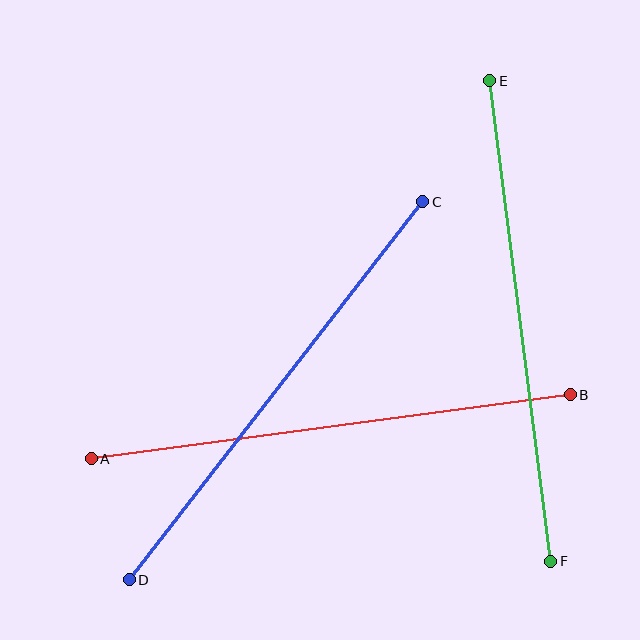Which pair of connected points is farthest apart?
Points E and F are farthest apart.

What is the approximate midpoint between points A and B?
The midpoint is at approximately (331, 427) pixels.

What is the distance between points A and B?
The distance is approximately 483 pixels.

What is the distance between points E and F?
The distance is approximately 484 pixels.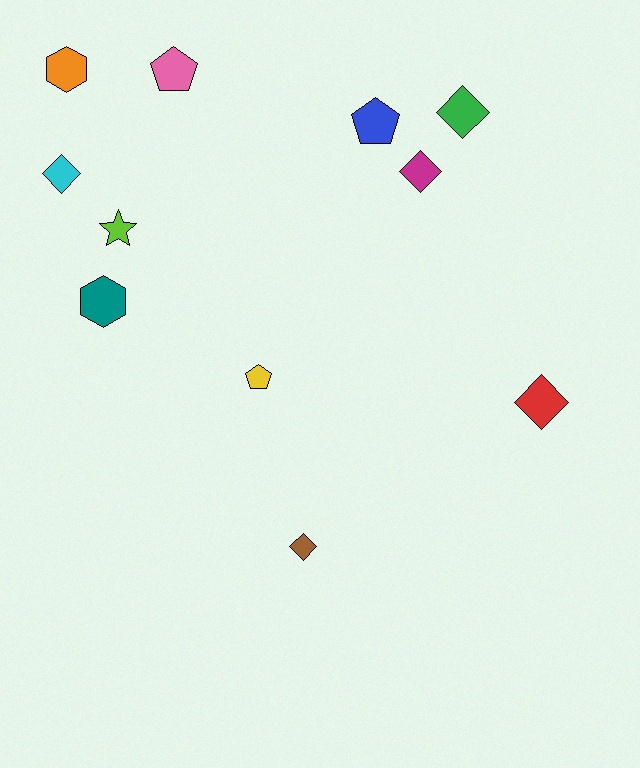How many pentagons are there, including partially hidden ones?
There are 3 pentagons.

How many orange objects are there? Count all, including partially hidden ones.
There is 1 orange object.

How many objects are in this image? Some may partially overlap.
There are 11 objects.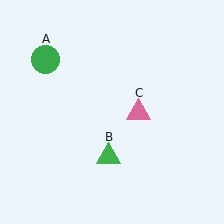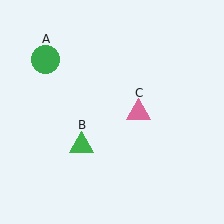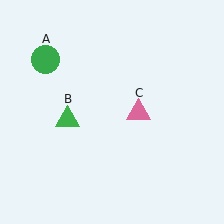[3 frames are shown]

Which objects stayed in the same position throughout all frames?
Green circle (object A) and pink triangle (object C) remained stationary.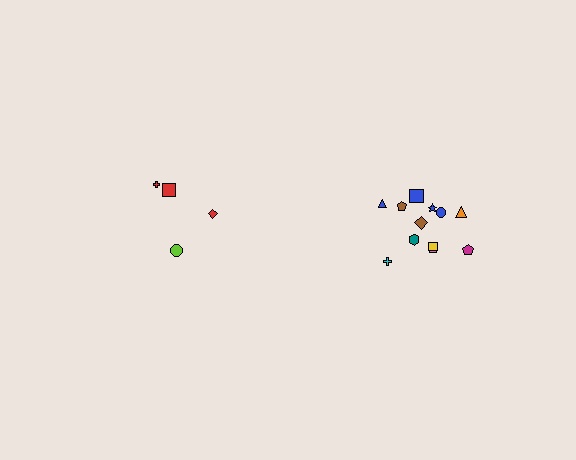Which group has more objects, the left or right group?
The right group.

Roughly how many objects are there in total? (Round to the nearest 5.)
Roughly 15 objects in total.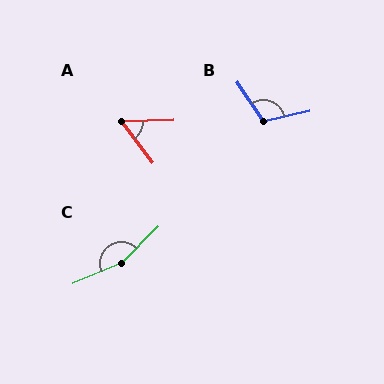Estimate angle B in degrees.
Approximately 110 degrees.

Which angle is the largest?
C, at approximately 158 degrees.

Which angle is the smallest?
A, at approximately 54 degrees.